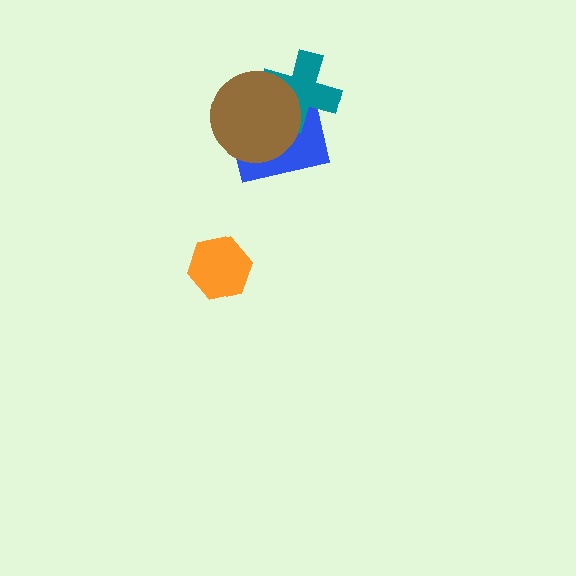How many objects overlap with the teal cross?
2 objects overlap with the teal cross.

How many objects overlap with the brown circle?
2 objects overlap with the brown circle.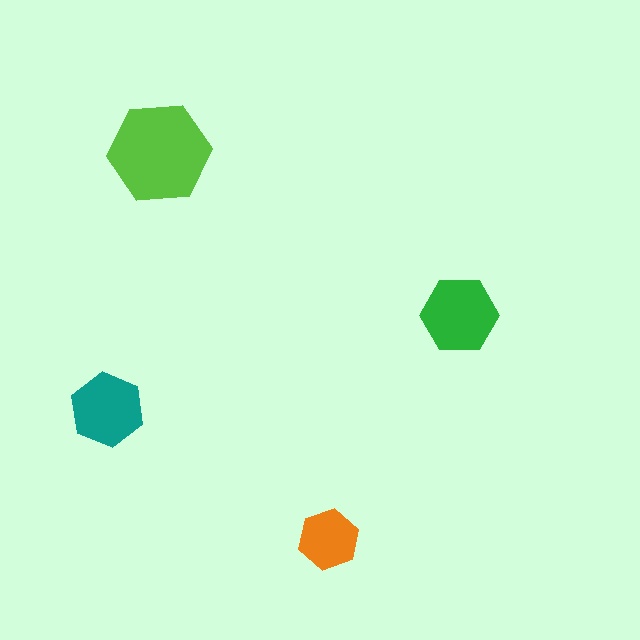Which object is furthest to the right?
The green hexagon is rightmost.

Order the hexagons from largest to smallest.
the lime one, the green one, the teal one, the orange one.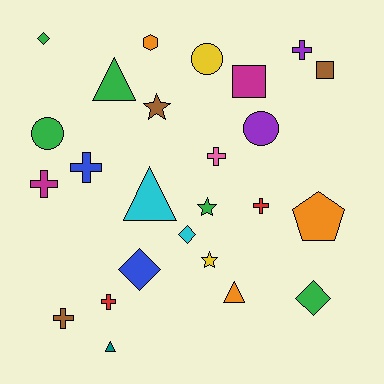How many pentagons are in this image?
There is 1 pentagon.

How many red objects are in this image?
There are 2 red objects.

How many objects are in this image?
There are 25 objects.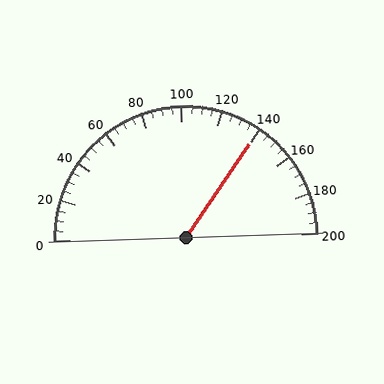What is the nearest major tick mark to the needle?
The nearest major tick mark is 140.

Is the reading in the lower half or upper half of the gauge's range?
The reading is in the upper half of the range (0 to 200).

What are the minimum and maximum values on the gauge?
The gauge ranges from 0 to 200.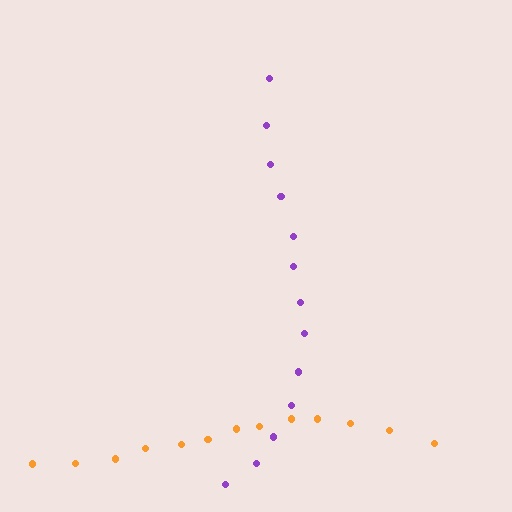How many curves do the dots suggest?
There are 2 distinct paths.